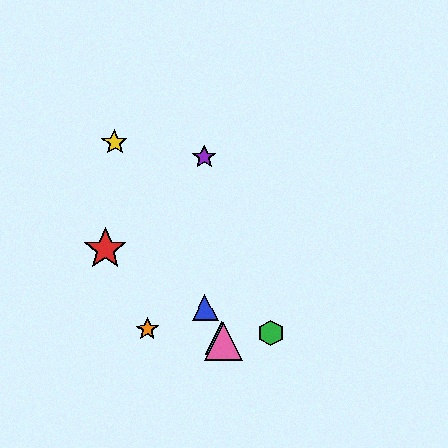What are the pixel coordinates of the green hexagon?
The green hexagon is at (271, 333).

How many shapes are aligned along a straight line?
4 shapes (the blue triangle, the yellow star, the cyan triangle, the pink triangle) are aligned along a straight line.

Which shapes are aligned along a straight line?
The blue triangle, the yellow star, the cyan triangle, the pink triangle are aligned along a straight line.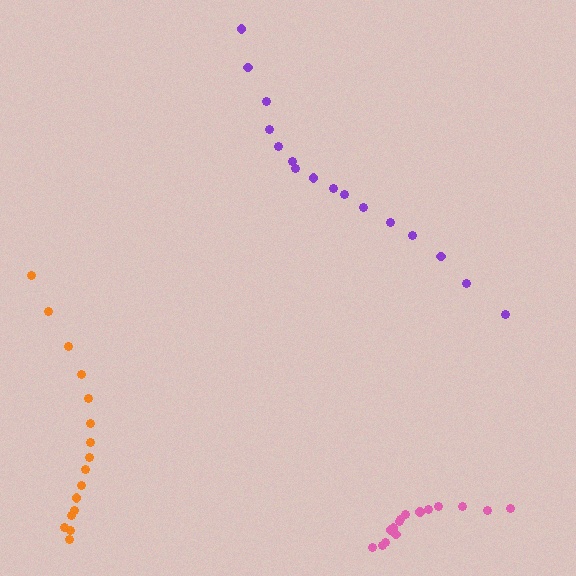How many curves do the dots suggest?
There are 3 distinct paths.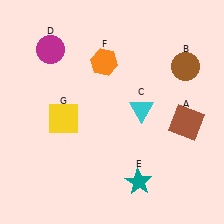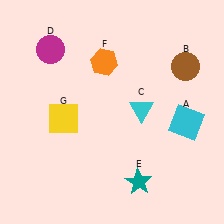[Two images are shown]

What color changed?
The square (A) changed from brown in Image 1 to cyan in Image 2.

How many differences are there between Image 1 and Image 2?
There is 1 difference between the two images.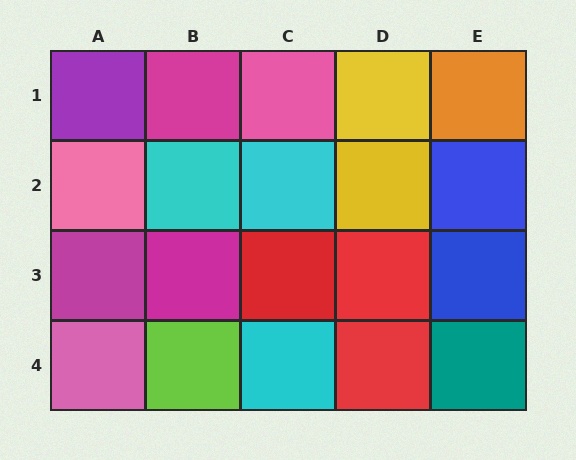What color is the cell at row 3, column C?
Red.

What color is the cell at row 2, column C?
Cyan.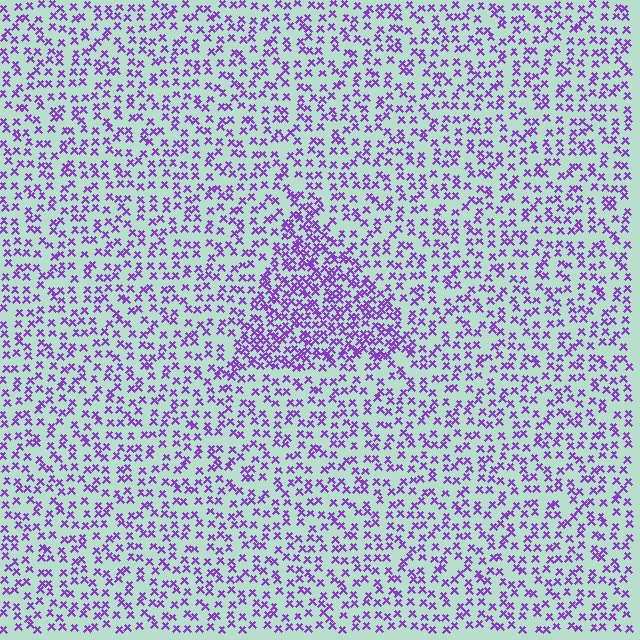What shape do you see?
I see a triangle.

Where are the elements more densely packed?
The elements are more densely packed inside the triangle boundary.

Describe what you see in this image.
The image contains small purple elements arranged at two different densities. A triangle-shaped region is visible where the elements are more densely packed than the surrounding area.